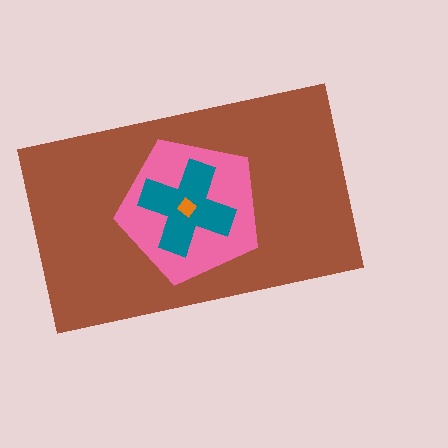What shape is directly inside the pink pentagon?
The teal cross.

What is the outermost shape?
The brown rectangle.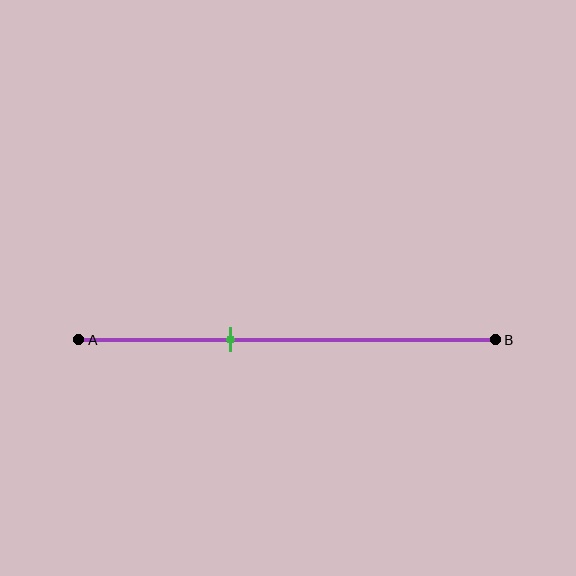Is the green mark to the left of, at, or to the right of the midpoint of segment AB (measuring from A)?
The green mark is to the left of the midpoint of segment AB.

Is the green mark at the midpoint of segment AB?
No, the mark is at about 35% from A, not at the 50% midpoint.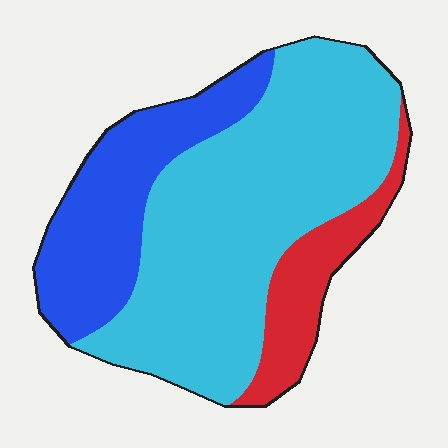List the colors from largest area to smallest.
From largest to smallest: cyan, blue, red.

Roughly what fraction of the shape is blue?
Blue covers about 25% of the shape.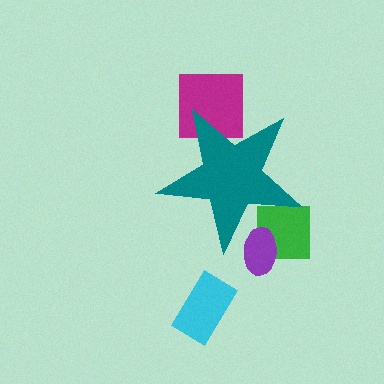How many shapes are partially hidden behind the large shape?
3 shapes are partially hidden.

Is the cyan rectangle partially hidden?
No, the cyan rectangle is fully visible.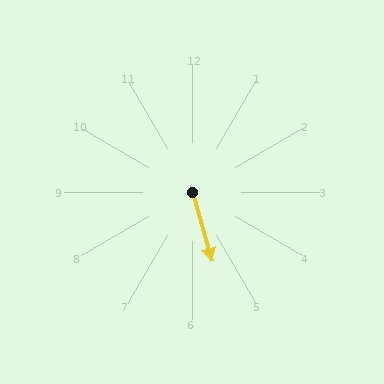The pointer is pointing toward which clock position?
Roughly 5 o'clock.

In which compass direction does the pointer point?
South.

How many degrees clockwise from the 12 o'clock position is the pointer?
Approximately 164 degrees.